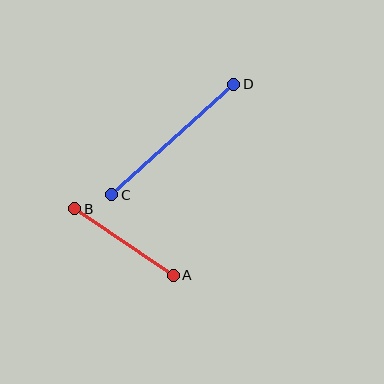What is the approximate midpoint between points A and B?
The midpoint is at approximately (124, 242) pixels.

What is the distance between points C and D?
The distance is approximately 164 pixels.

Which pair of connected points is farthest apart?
Points C and D are farthest apart.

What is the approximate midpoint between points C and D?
The midpoint is at approximately (173, 139) pixels.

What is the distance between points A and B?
The distance is approximately 119 pixels.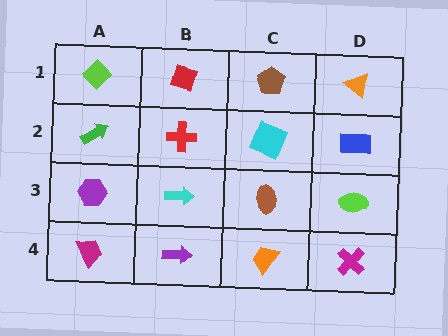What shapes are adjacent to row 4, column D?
A lime ellipse (row 3, column D), an orange trapezoid (row 4, column C).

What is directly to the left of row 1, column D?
A brown pentagon.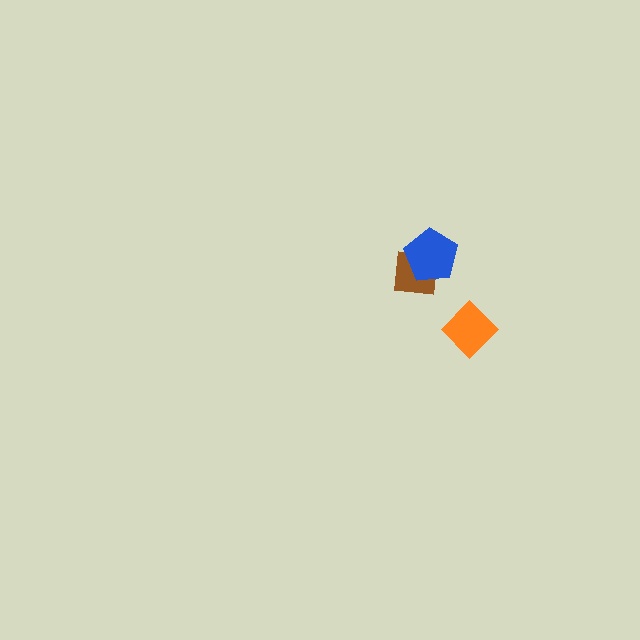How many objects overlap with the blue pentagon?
1 object overlaps with the blue pentagon.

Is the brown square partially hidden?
Yes, it is partially covered by another shape.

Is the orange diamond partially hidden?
No, no other shape covers it.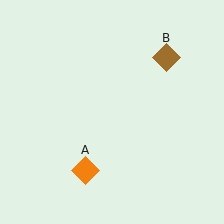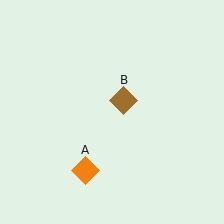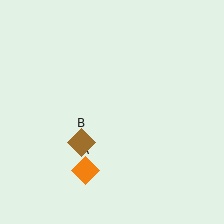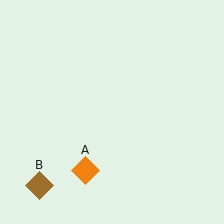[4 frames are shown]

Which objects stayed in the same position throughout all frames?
Orange diamond (object A) remained stationary.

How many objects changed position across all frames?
1 object changed position: brown diamond (object B).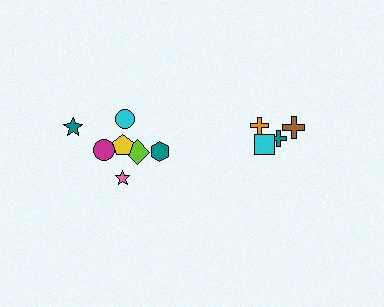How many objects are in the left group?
There are 7 objects.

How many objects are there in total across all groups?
There are 11 objects.